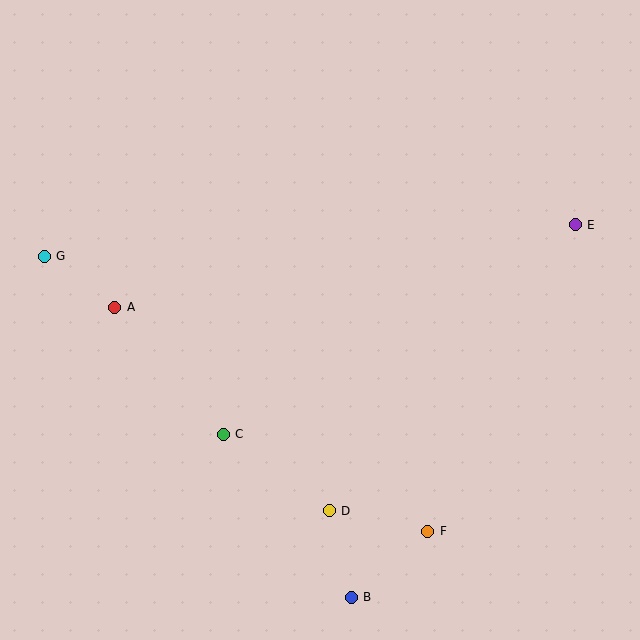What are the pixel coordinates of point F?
Point F is at (428, 531).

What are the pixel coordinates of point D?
Point D is at (329, 511).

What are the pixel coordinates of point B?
Point B is at (351, 597).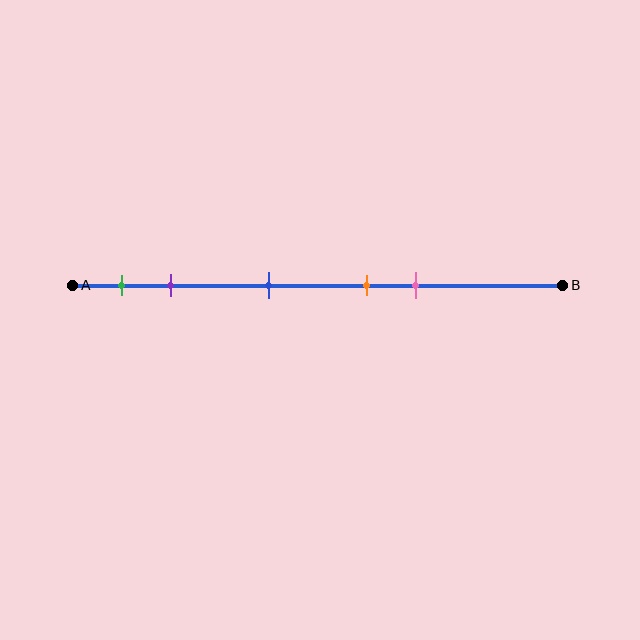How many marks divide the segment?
There are 5 marks dividing the segment.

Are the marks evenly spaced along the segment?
No, the marks are not evenly spaced.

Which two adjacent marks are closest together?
The orange and pink marks are the closest adjacent pair.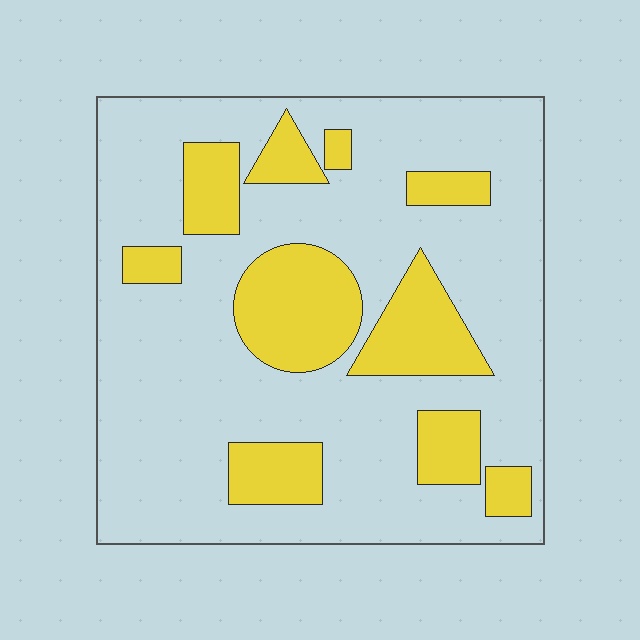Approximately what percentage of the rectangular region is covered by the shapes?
Approximately 25%.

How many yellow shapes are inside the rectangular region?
10.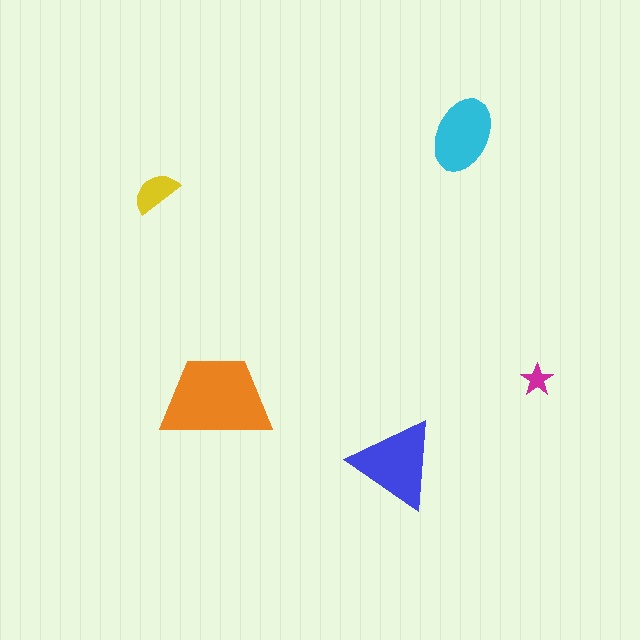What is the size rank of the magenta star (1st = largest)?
5th.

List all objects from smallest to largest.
The magenta star, the yellow semicircle, the cyan ellipse, the blue triangle, the orange trapezoid.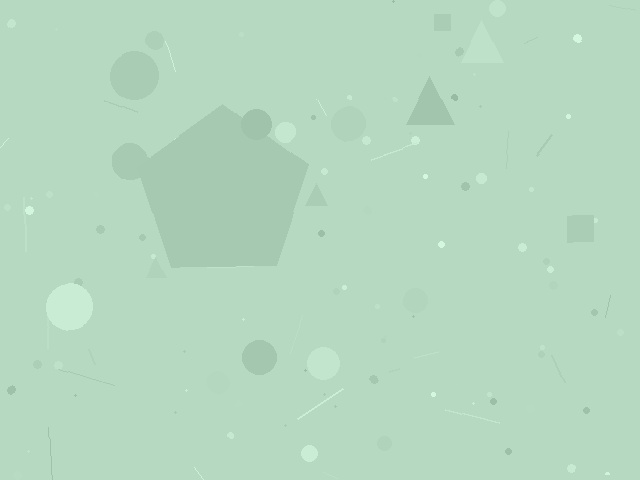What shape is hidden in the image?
A pentagon is hidden in the image.